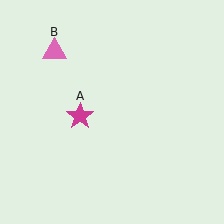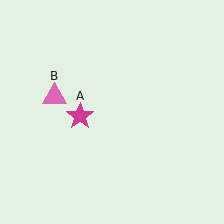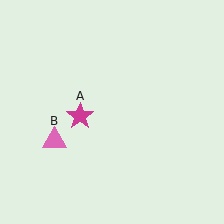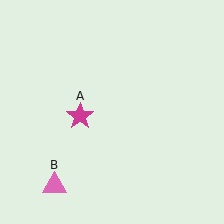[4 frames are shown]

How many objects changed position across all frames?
1 object changed position: pink triangle (object B).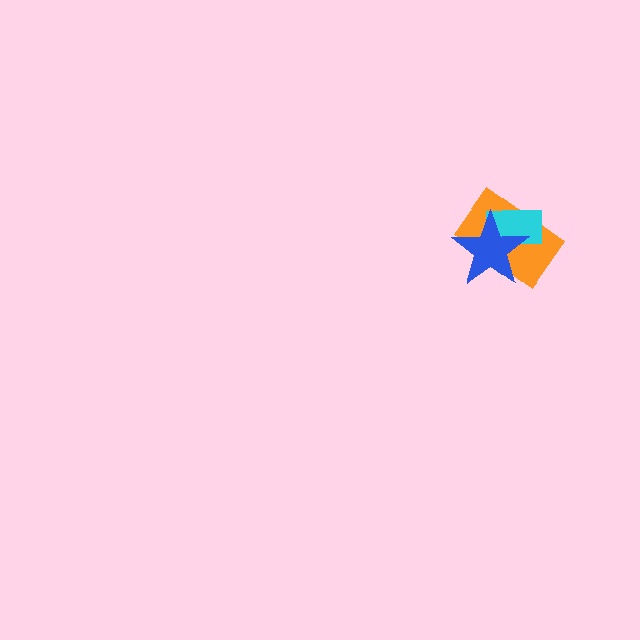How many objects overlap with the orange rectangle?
2 objects overlap with the orange rectangle.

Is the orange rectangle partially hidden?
Yes, it is partially covered by another shape.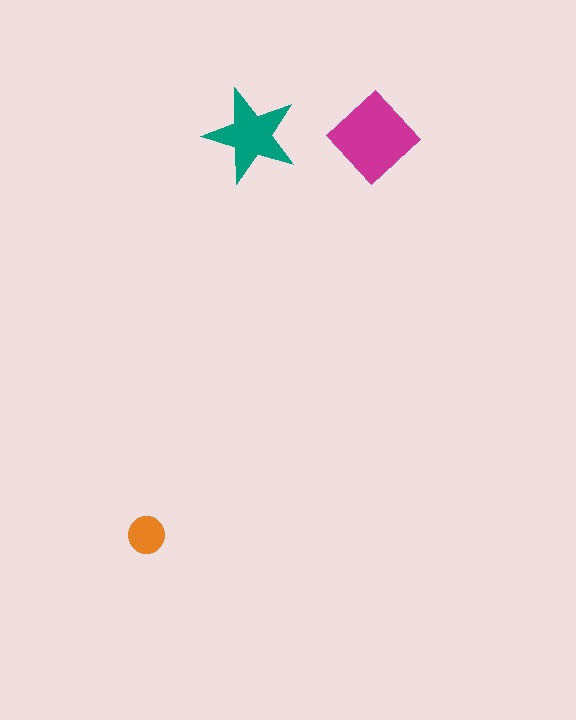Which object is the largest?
The magenta diamond.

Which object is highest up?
The teal star is topmost.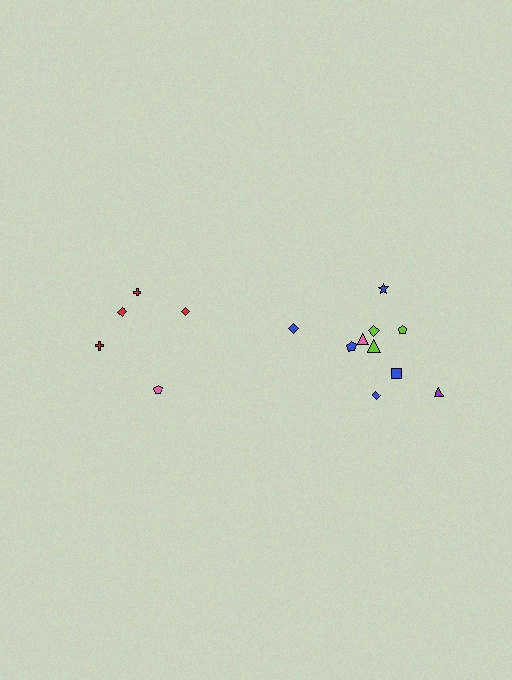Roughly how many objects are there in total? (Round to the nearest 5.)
Roughly 15 objects in total.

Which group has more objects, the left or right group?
The right group.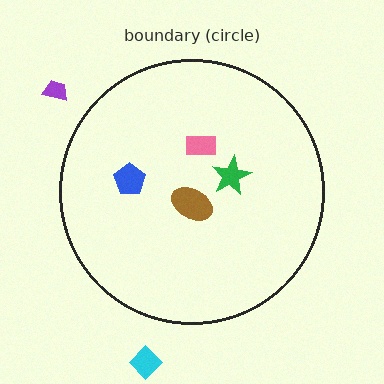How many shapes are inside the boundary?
4 inside, 2 outside.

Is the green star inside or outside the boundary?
Inside.